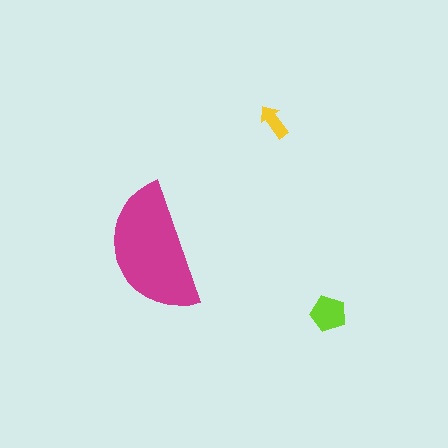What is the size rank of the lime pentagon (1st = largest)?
2nd.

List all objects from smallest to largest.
The yellow arrow, the lime pentagon, the magenta semicircle.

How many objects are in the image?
There are 3 objects in the image.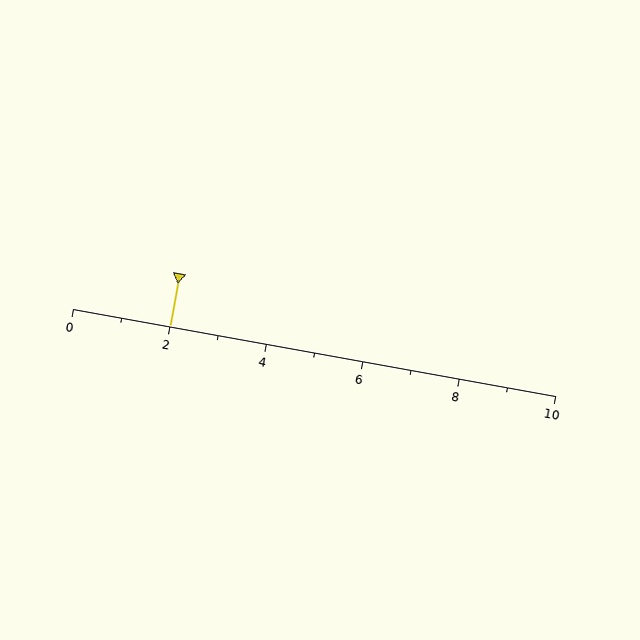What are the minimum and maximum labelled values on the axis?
The axis runs from 0 to 10.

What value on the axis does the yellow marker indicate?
The marker indicates approximately 2.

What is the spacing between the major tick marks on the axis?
The major ticks are spaced 2 apart.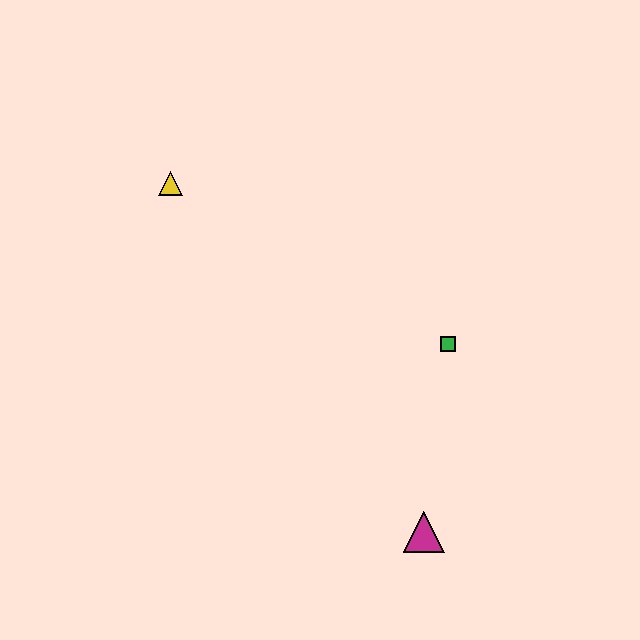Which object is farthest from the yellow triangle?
The magenta triangle is farthest from the yellow triangle.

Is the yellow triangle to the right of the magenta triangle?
No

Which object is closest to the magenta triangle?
The green square is closest to the magenta triangle.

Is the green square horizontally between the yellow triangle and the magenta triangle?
No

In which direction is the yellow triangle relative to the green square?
The yellow triangle is to the left of the green square.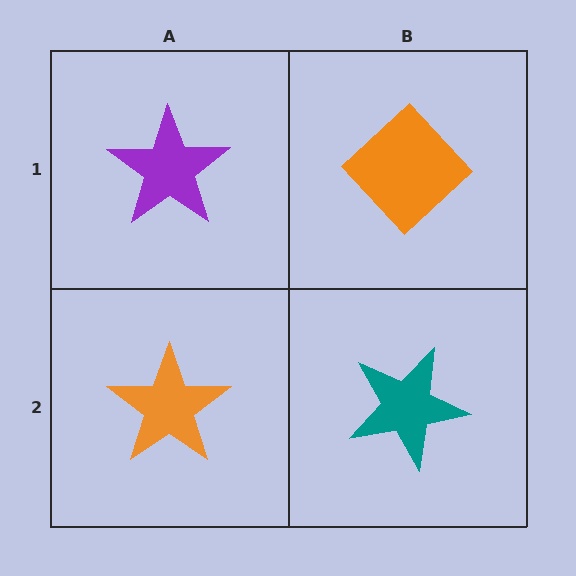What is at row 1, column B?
An orange diamond.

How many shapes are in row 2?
2 shapes.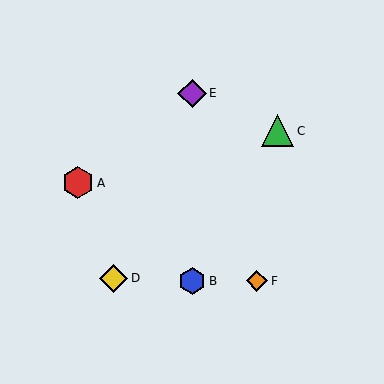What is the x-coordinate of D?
Object D is at x≈114.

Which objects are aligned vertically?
Objects B, E are aligned vertically.